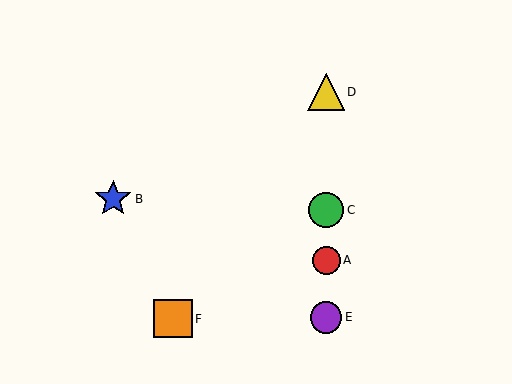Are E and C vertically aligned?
Yes, both are at x≈326.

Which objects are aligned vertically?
Objects A, C, D, E are aligned vertically.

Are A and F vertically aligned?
No, A is at x≈326 and F is at x≈173.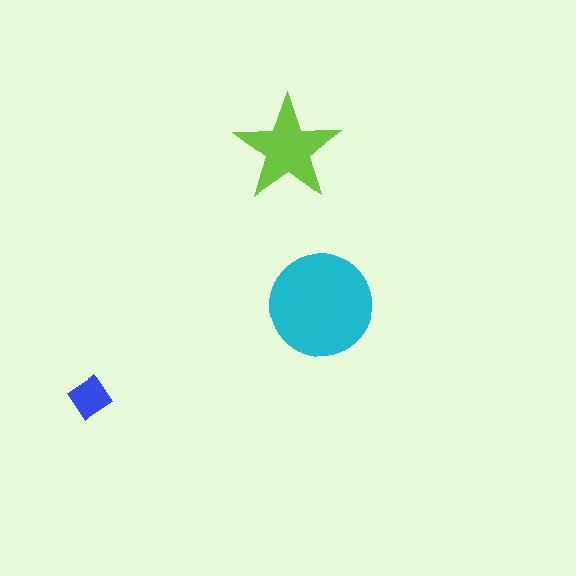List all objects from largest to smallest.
The cyan circle, the lime star, the blue diamond.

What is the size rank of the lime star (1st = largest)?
2nd.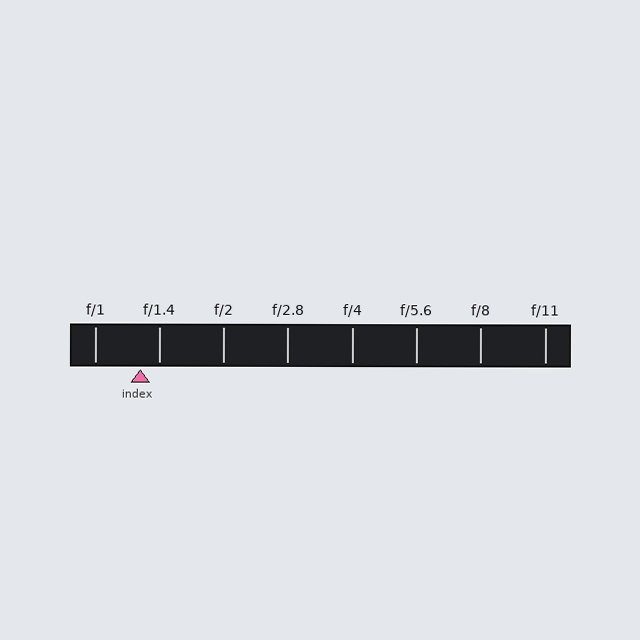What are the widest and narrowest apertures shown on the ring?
The widest aperture shown is f/1 and the narrowest is f/11.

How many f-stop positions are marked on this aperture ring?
There are 8 f-stop positions marked.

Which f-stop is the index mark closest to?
The index mark is closest to f/1.4.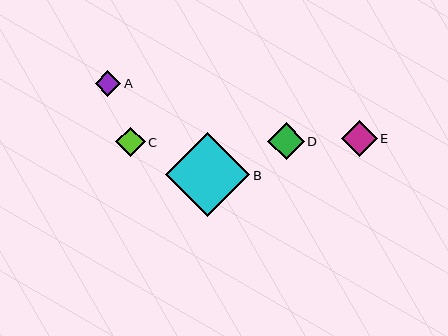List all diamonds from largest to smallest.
From largest to smallest: B, D, E, C, A.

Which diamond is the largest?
Diamond B is the largest with a size of approximately 84 pixels.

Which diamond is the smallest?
Diamond A is the smallest with a size of approximately 26 pixels.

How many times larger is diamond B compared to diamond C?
Diamond B is approximately 2.9 times the size of diamond C.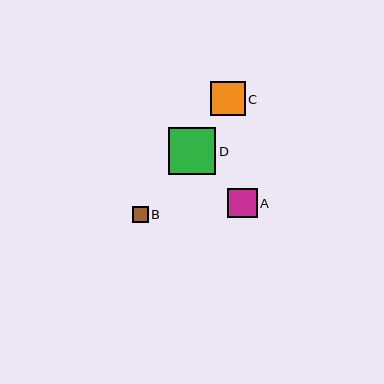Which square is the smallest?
Square B is the smallest with a size of approximately 16 pixels.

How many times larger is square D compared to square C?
Square D is approximately 1.4 times the size of square C.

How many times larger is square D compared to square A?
Square D is approximately 1.6 times the size of square A.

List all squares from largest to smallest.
From largest to smallest: D, C, A, B.